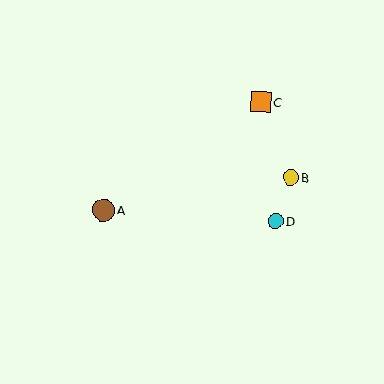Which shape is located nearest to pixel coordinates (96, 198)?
The brown circle (labeled A) at (103, 210) is nearest to that location.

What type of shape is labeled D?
Shape D is a cyan circle.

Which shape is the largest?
The brown circle (labeled A) is the largest.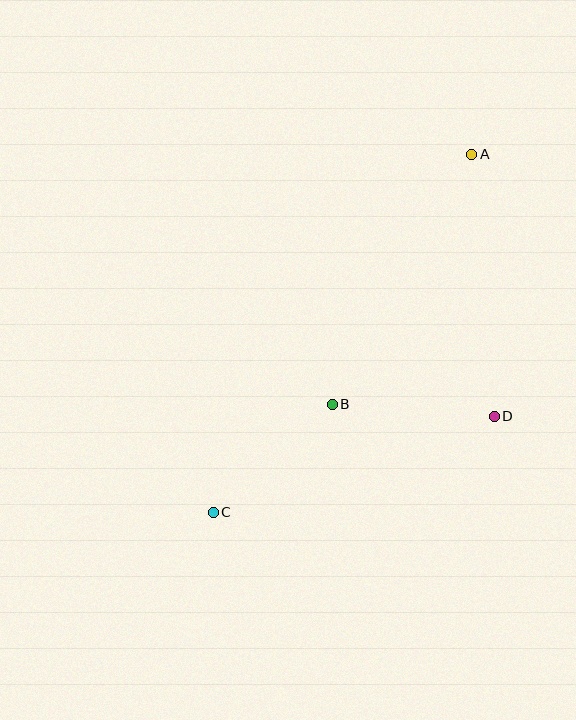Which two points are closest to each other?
Points B and C are closest to each other.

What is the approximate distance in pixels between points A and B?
The distance between A and B is approximately 287 pixels.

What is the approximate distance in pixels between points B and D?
The distance between B and D is approximately 162 pixels.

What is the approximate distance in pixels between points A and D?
The distance between A and D is approximately 263 pixels.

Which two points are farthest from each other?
Points A and C are farthest from each other.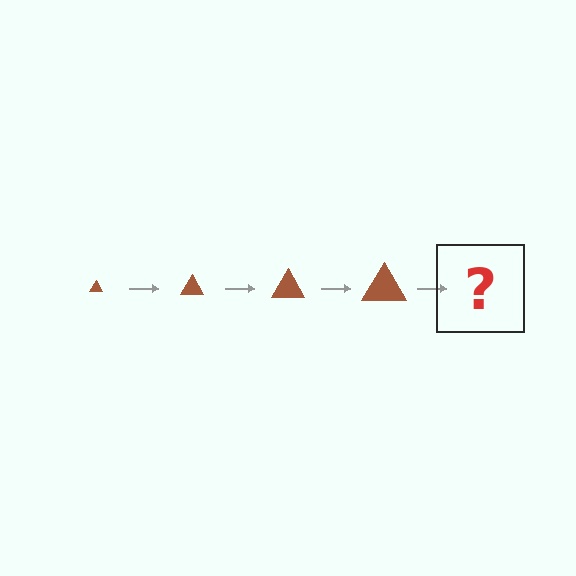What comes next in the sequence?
The next element should be a brown triangle, larger than the previous one.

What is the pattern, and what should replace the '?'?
The pattern is that the triangle gets progressively larger each step. The '?' should be a brown triangle, larger than the previous one.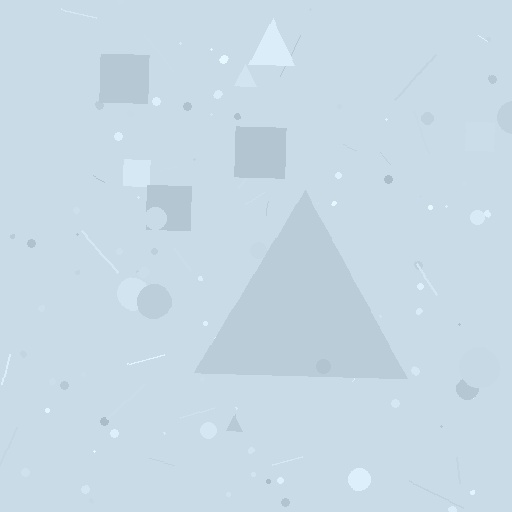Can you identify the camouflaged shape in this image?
The camouflaged shape is a triangle.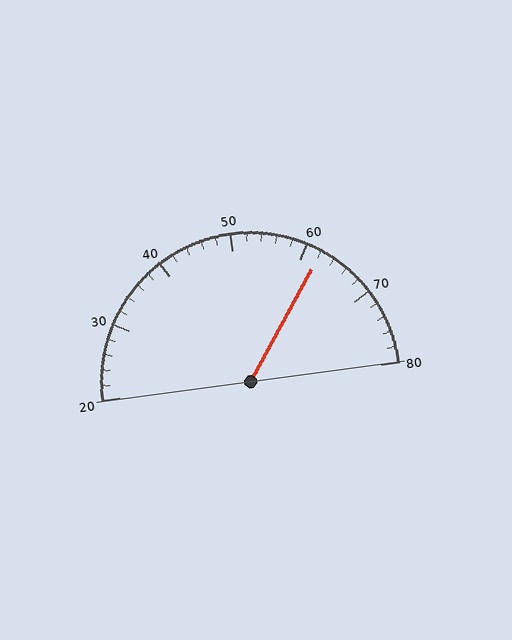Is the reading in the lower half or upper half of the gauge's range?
The reading is in the upper half of the range (20 to 80).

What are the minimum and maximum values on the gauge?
The gauge ranges from 20 to 80.